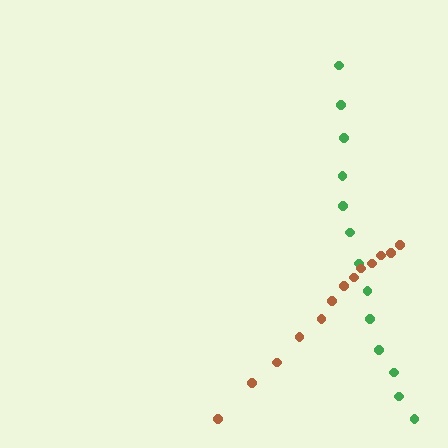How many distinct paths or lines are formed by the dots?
There are 2 distinct paths.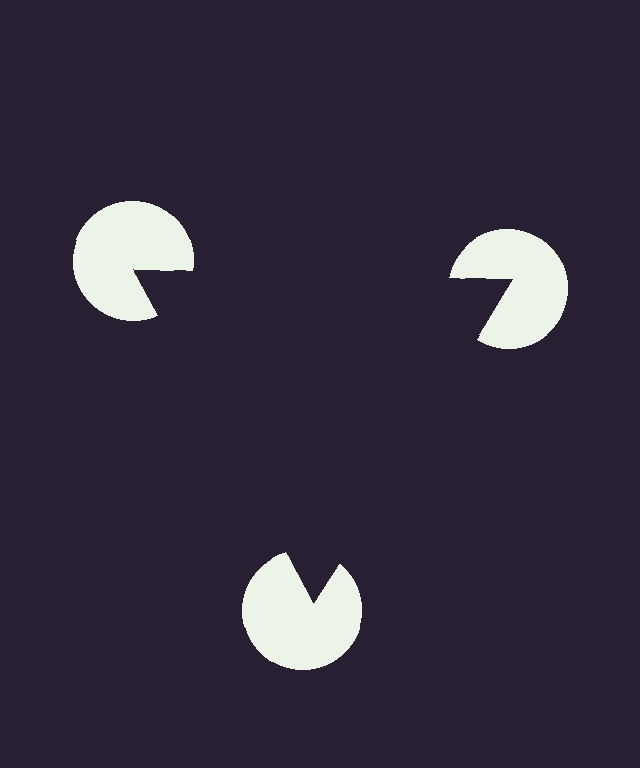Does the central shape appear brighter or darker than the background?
It typically appears slightly darker than the background, even though no actual brightness change is drawn.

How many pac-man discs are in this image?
There are 3 — one at each vertex of the illusory triangle.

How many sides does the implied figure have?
3 sides.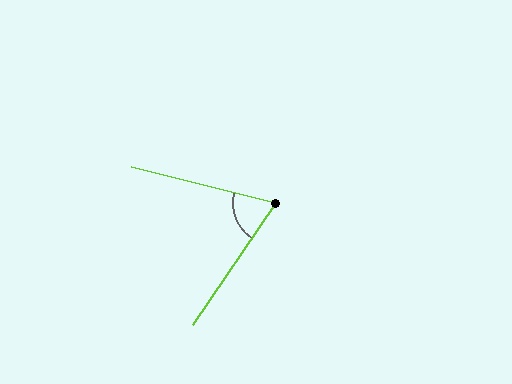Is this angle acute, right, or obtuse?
It is acute.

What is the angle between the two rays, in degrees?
Approximately 70 degrees.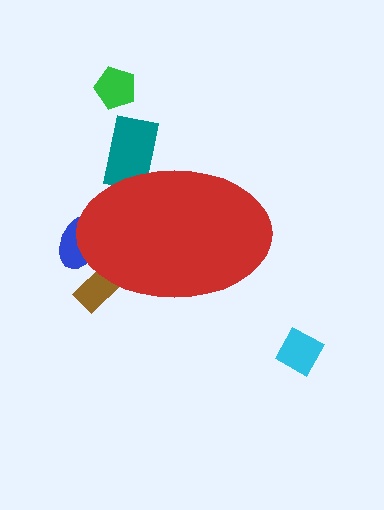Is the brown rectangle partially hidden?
Yes, the brown rectangle is partially hidden behind the red ellipse.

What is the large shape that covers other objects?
A red ellipse.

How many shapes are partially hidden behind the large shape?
3 shapes are partially hidden.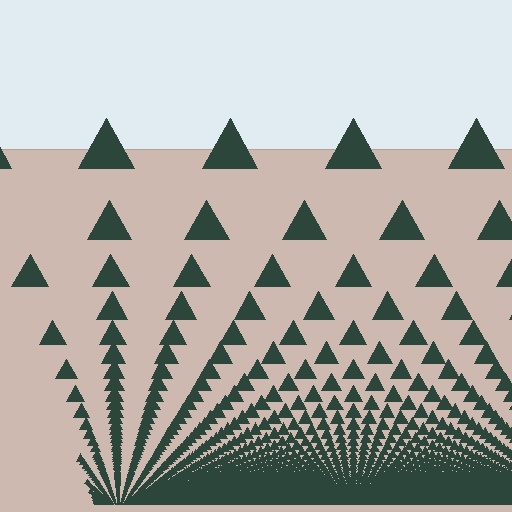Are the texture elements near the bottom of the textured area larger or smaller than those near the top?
Smaller. The gradient is inverted — elements near the bottom are smaller and denser.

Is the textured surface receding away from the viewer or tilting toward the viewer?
The surface appears to tilt toward the viewer. Texture elements get larger and sparser toward the top.